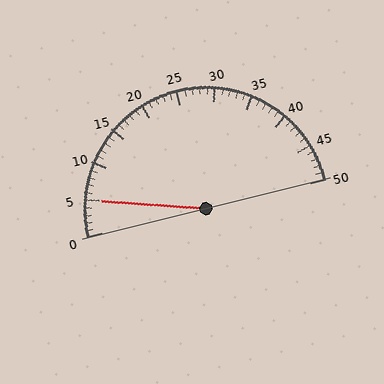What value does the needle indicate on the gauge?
The needle indicates approximately 5.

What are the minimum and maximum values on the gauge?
The gauge ranges from 0 to 50.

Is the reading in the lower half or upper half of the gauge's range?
The reading is in the lower half of the range (0 to 50).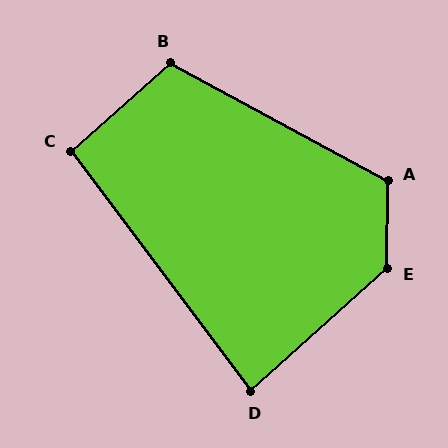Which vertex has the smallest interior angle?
D, at approximately 85 degrees.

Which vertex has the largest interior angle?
E, at approximately 132 degrees.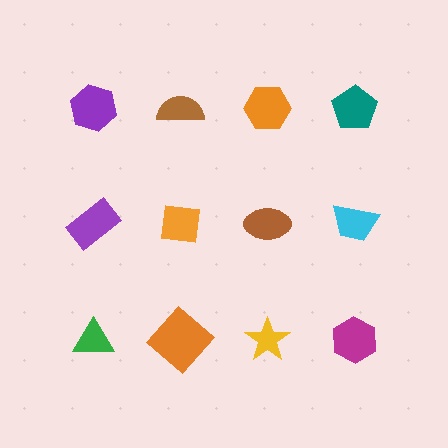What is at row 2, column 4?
A cyan trapezoid.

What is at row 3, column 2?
An orange diamond.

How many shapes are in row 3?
4 shapes.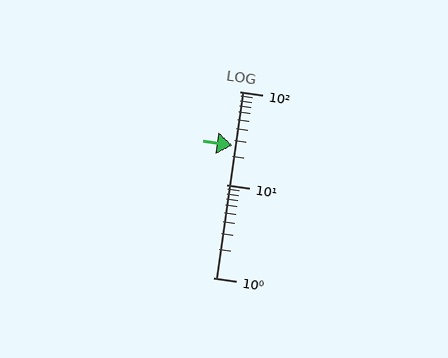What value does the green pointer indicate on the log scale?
The pointer indicates approximately 26.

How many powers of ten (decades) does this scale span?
The scale spans 2 decades, from 1 to 100.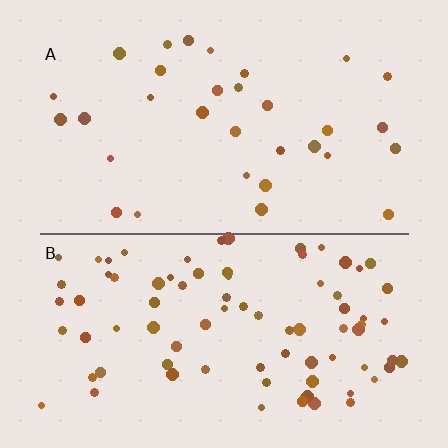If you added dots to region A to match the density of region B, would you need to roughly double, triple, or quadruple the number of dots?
Approximately triple.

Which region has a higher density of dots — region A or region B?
B (the bottom).